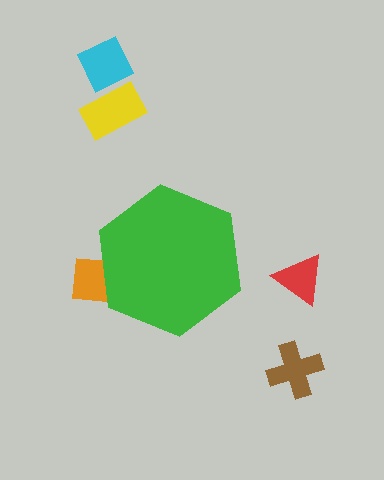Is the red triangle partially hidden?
No, the red triangle is fully visible.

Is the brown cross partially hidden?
No, the brown cross is fully visible.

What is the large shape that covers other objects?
A green hexagon.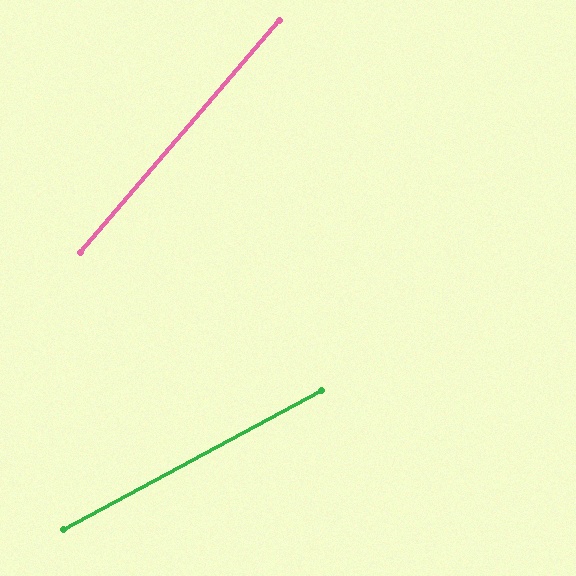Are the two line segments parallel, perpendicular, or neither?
Neither parallel nor perpendicular — they differ by about 21°.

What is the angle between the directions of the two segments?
Approximately 21 degrees.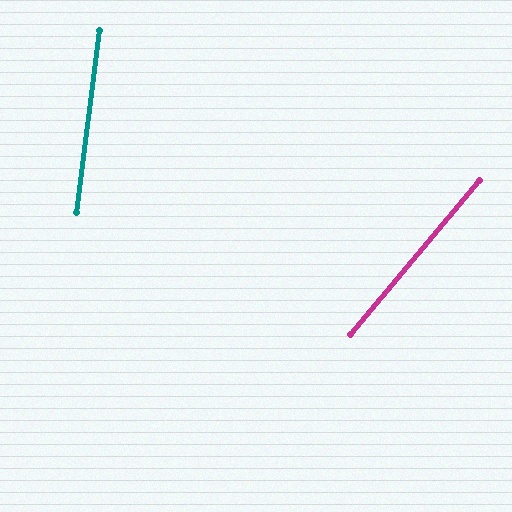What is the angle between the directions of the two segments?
Approximately 33 degrees.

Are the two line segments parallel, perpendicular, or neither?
Neither parallel nor perpendicular — they differ by about 33°.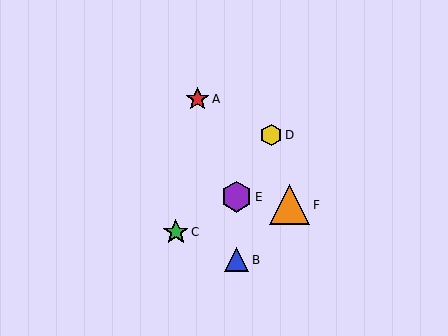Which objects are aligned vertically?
Objects B, E are aligned vertically.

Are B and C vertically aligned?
No, B is at x≈237 and C is at x≈176.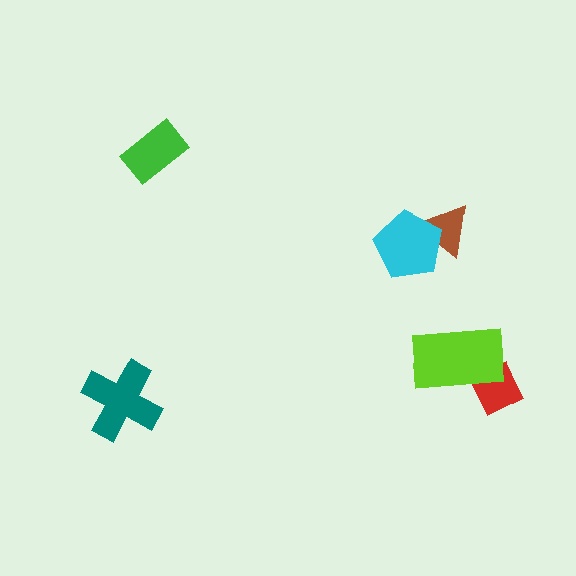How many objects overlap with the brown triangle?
1 object overlaps with the brown triangle.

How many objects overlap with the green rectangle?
0 objects overlap with the green rectangle.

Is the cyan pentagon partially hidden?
No, no other shape covers it.